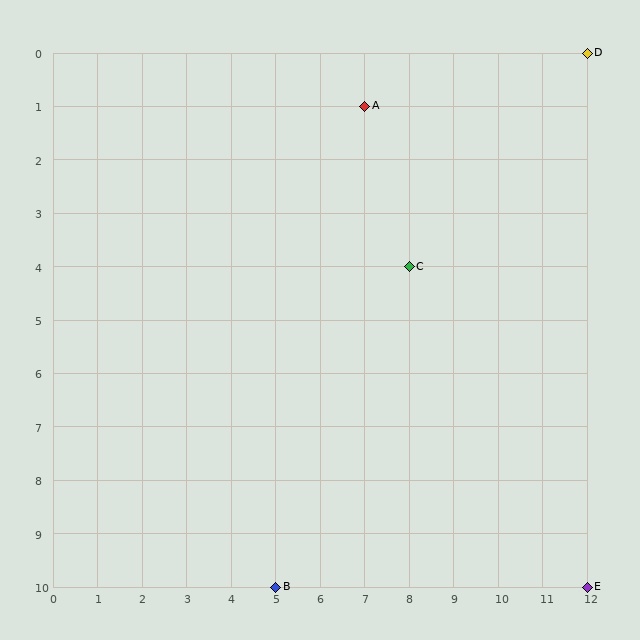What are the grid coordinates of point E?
Point E is at grid coordinates (12, 10).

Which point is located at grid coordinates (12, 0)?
Point D is at (12, 0).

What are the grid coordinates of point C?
Point C is at grid coordinates (8, 4).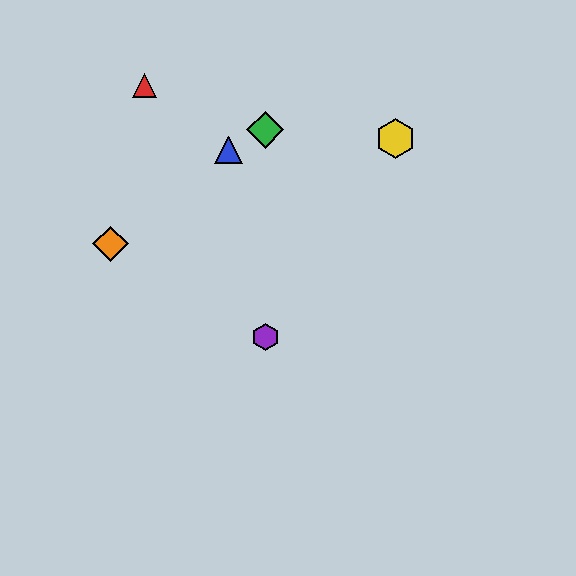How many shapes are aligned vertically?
2 shapes (the green diamond, the purple hexagon) are aligned vertically.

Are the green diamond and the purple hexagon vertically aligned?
Yes, both are at x≈265.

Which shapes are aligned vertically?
The green diamond, the purple hexagon are aligned vertically.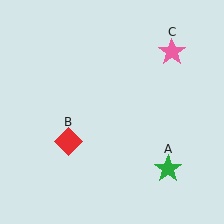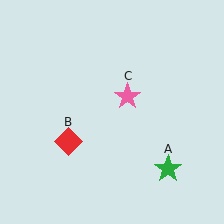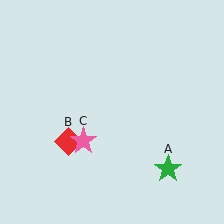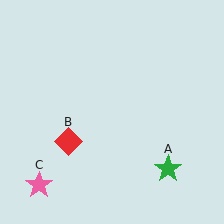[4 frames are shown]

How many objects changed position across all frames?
1 object changed position: pink star (object C).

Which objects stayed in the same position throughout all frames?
Green star (object A) and red diamond (object B) remained stationary.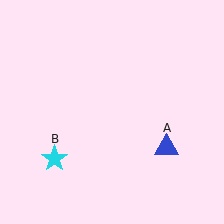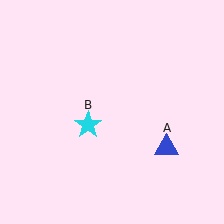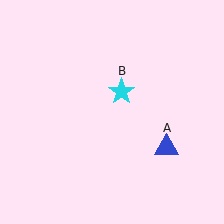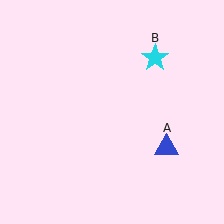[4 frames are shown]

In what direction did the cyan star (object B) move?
The cyan star (object B) moved up and to the right.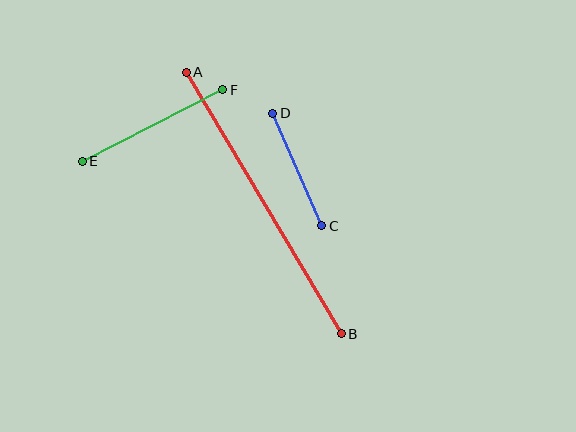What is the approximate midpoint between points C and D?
The midpoint is at approximately (297, 170) pixels.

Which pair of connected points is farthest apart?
Points A and B are farthest apart.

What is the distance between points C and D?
The distance is approximately 123 pixels.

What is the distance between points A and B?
The distance is approximately 304 pixels.